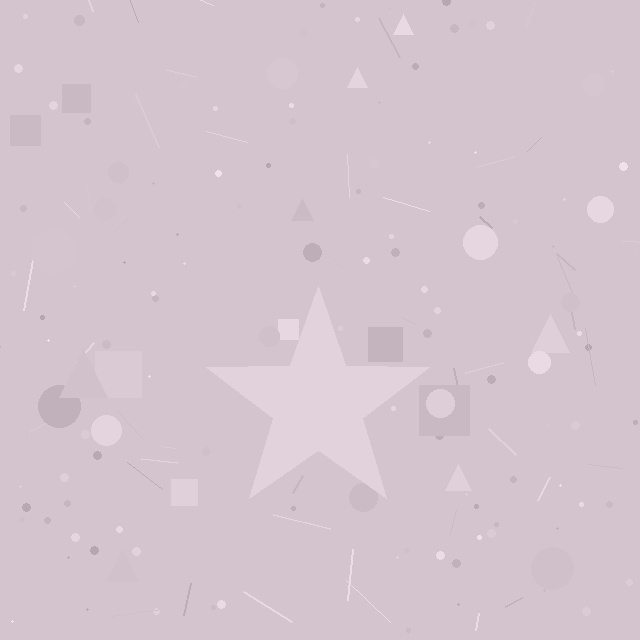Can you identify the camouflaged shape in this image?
The camouflaged shape is a star.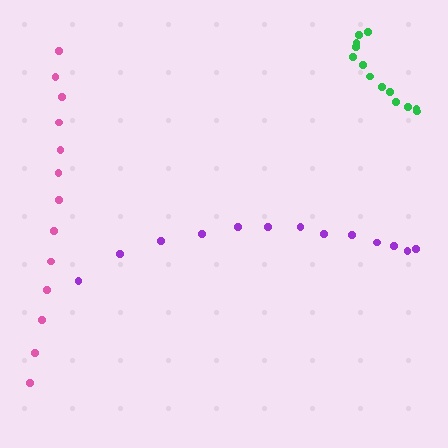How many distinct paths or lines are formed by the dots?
There are 3 distinct paths.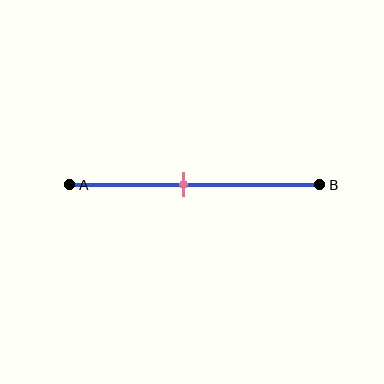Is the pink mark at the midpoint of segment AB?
No, the mark is at about 45% from A, not at the 50% midpoint.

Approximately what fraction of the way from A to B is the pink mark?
The pink mark is approximately 45% of the way from A to B.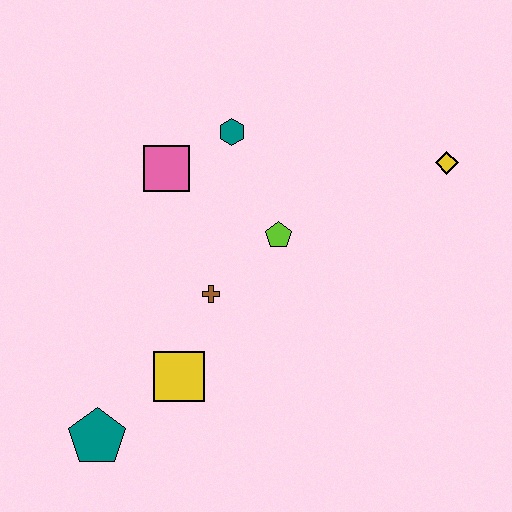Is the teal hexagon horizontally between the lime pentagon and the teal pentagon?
Yes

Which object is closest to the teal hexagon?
The pink square is closest to the teal hexagon.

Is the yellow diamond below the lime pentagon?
No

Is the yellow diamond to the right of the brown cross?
Yes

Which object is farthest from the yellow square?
The yellow diamond is farthest from the yellow square.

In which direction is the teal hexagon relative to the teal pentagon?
The teal hexagon is above the teal pentagon.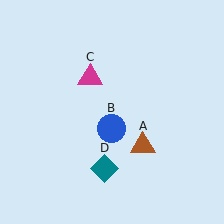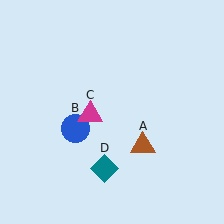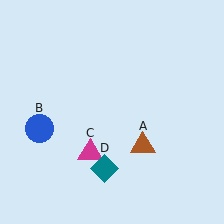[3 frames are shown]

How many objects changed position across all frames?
2 objects changed position: blue circle (object B), magenta triangle (object C).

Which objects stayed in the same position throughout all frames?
Brown triangle (object A) and teal diamond (object D) remained stationary.